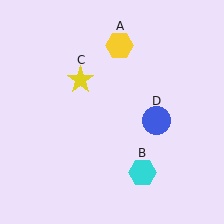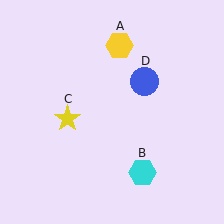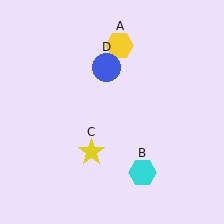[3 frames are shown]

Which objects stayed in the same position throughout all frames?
Yellow hexagon (object A) and cyan hexagon (object B) remained stationary.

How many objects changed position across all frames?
2 objects changed position: yellow star (object C), blue circle (object D).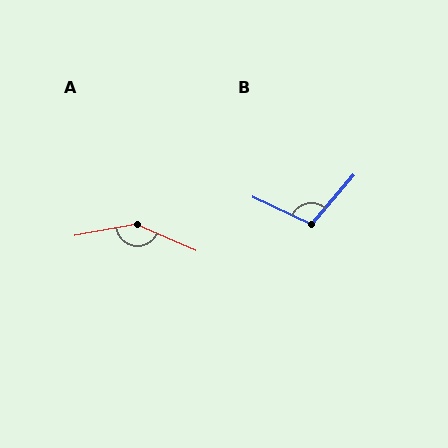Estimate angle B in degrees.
Approximately 106 degrees.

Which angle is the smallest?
B, at approximately 106 degrees.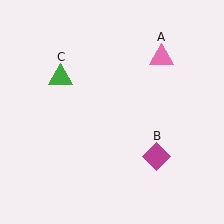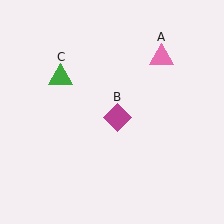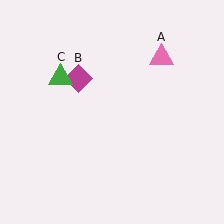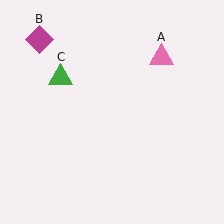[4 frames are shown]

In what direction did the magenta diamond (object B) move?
The magenta diamond (object B) moved up and to the left.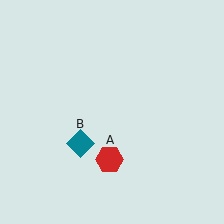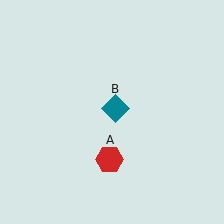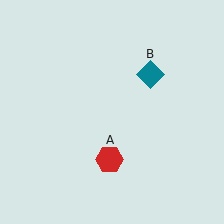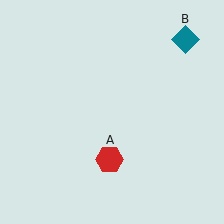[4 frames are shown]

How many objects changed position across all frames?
1 object changed position: teal diamond (object B).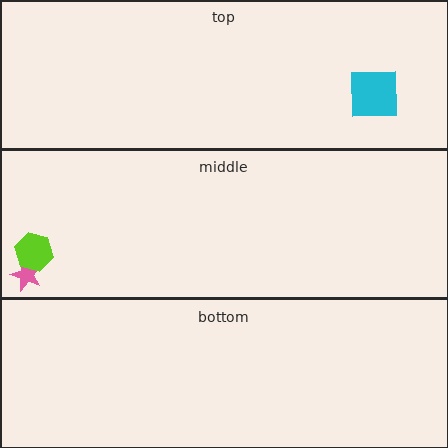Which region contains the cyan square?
The top region.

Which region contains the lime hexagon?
The middle region.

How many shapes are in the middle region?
2.